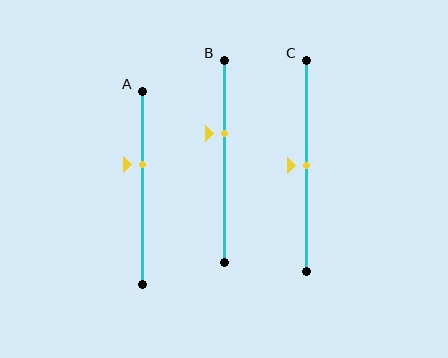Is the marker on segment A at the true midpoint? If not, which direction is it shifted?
No, the marker on segment A is shifted upward by about 12% of the segment length.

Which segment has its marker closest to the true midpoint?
Segment C has its marker closest to the true midpoint.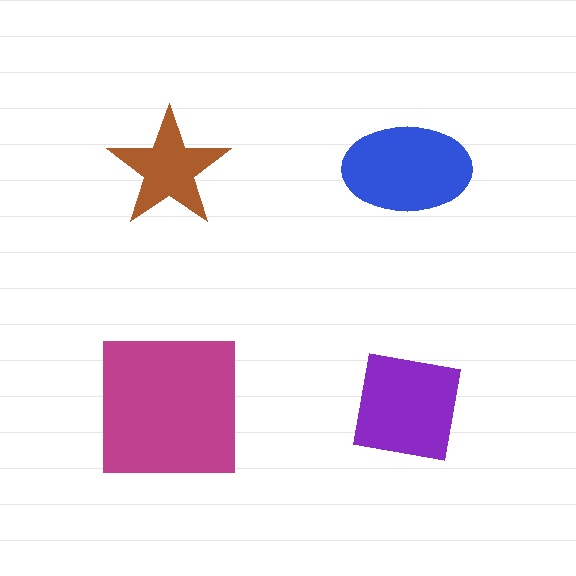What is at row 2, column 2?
A purple square.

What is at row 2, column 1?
A magenta square.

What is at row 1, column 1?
A brown star.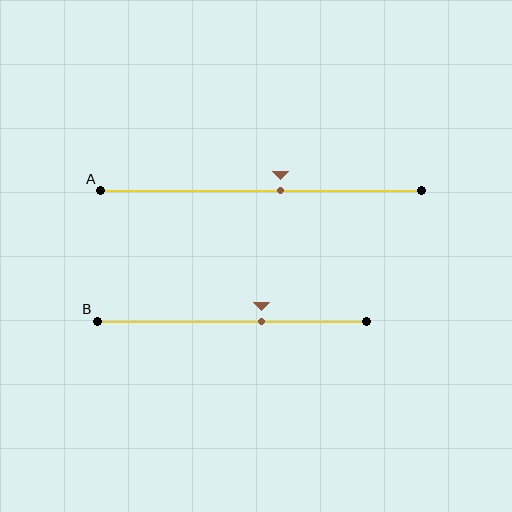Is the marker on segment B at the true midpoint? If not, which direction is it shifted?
No, the marker on segment B is shifted to the right by about 11% of the segment length.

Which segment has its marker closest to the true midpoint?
Segment A has its marker closest to the true midpoint.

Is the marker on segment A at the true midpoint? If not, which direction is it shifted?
No, the marker on segment A is shifted to the right by about 6% of the segment length.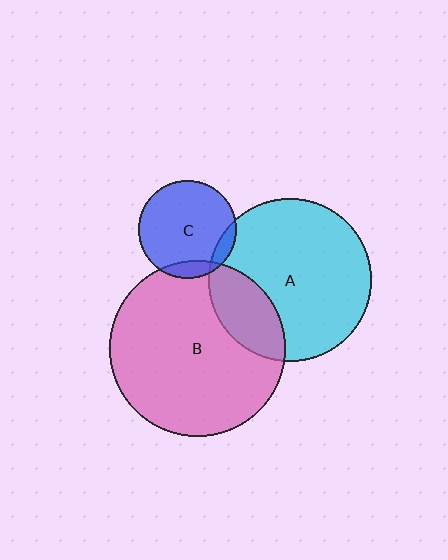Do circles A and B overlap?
Yes.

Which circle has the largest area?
Circle B (pink).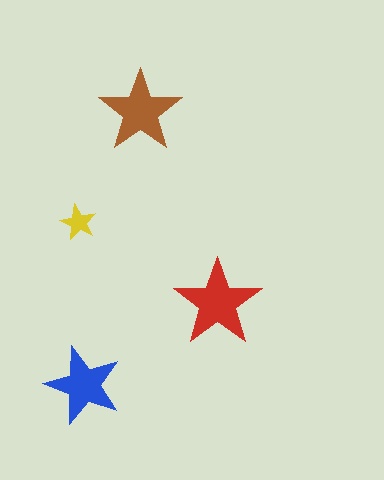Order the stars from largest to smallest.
the red one, the brown one, the blue one, the yellow one.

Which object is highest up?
The brown star is topmost.